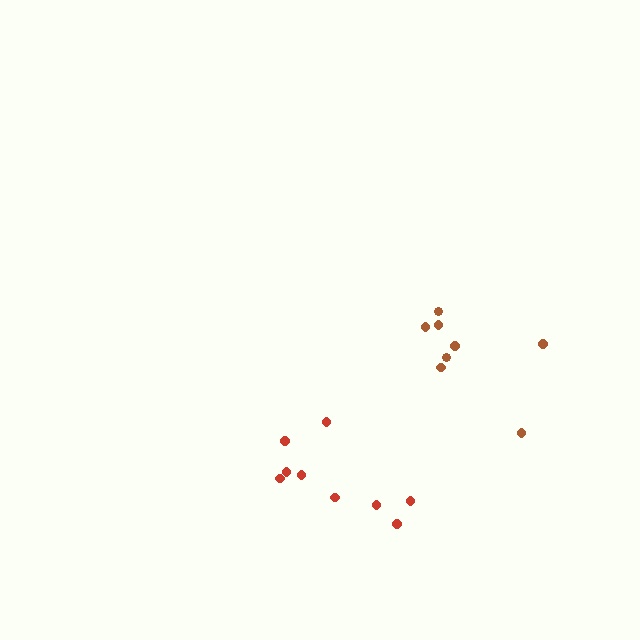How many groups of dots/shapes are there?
There are 2 groups.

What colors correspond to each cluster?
The clusters are colored: red, brown.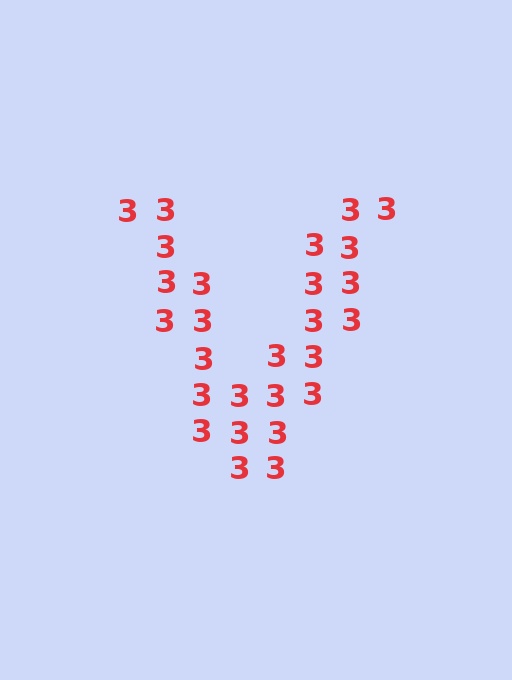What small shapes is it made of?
It is made of small digit 3's.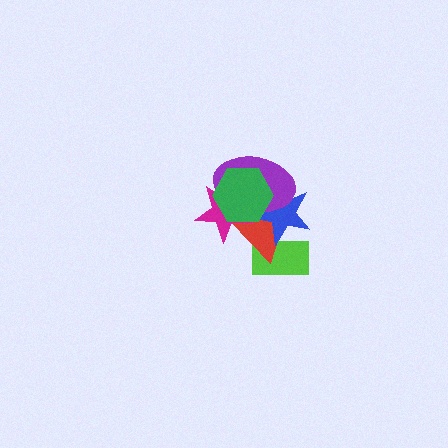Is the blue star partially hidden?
Yes, it is partially covered by another shape.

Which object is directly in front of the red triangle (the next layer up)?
The blue star is directly in front of the red triangle.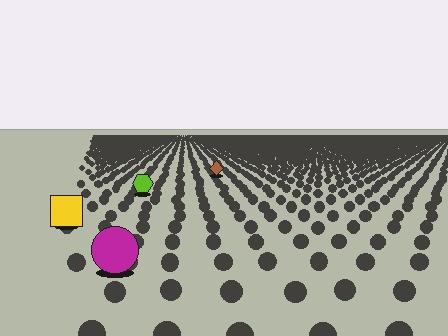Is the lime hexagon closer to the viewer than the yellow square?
No. The yellow square is closer — you can tell from the texture gradient: the ground texture is coarser near it.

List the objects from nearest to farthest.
From nearest to farthest: the magenta circle, the yellow square, the lime hexagon, the brown diamond.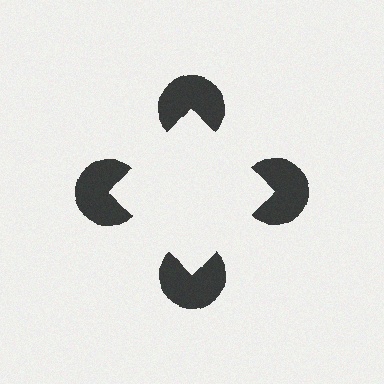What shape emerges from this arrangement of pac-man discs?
An illusory square — its edges are inferred from the aligned wedge cuts in the pac-man discs, not physically drawn.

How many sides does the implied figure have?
4 sides.